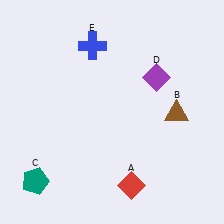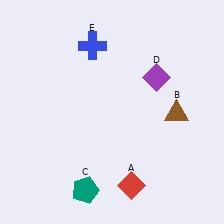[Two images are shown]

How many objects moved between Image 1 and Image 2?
1 object moved between the two images.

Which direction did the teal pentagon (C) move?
The teal pentagon (C) moved right.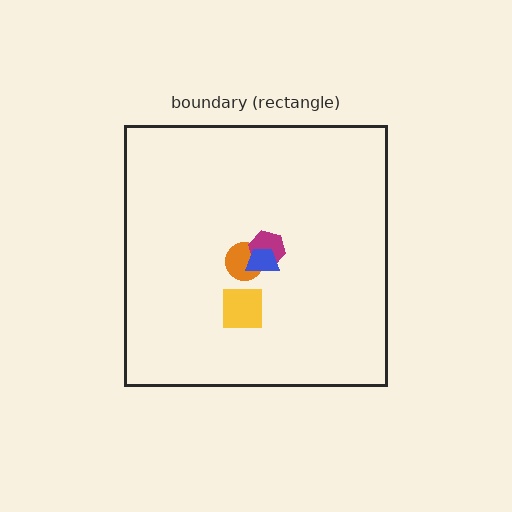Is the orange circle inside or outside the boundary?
Inside.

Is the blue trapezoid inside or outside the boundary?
Inside.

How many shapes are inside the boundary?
4 inside, 0 outside.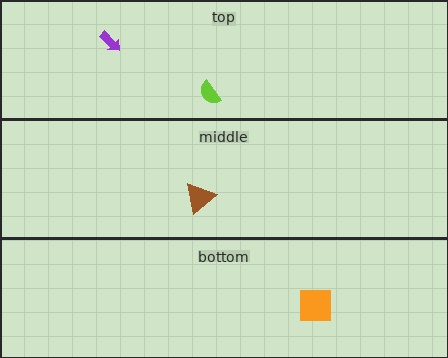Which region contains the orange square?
The bottom region.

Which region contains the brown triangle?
The middle region.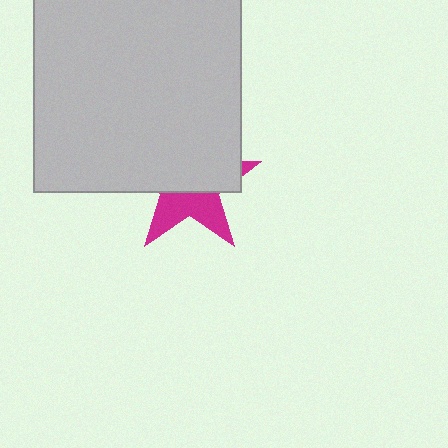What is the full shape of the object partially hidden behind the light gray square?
The partially hidden object is a magenta star.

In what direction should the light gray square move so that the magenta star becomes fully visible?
The light gray square should move up. That is the shortest direction to clear the overlap and leave the magenta star fully visible.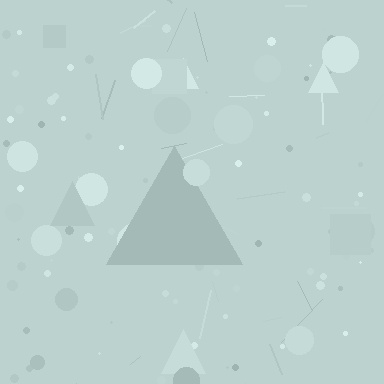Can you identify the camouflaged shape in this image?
The camouflaged shape is a triangle.